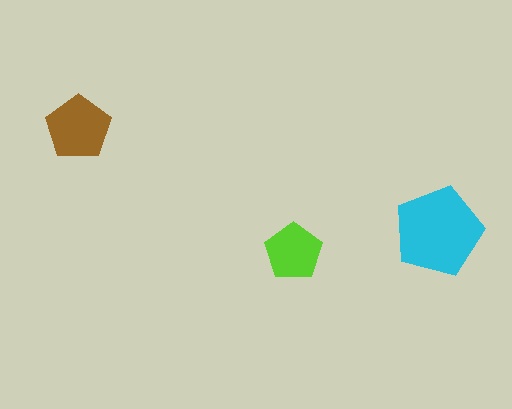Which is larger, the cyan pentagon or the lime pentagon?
The cyan one.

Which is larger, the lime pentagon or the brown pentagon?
The brown one.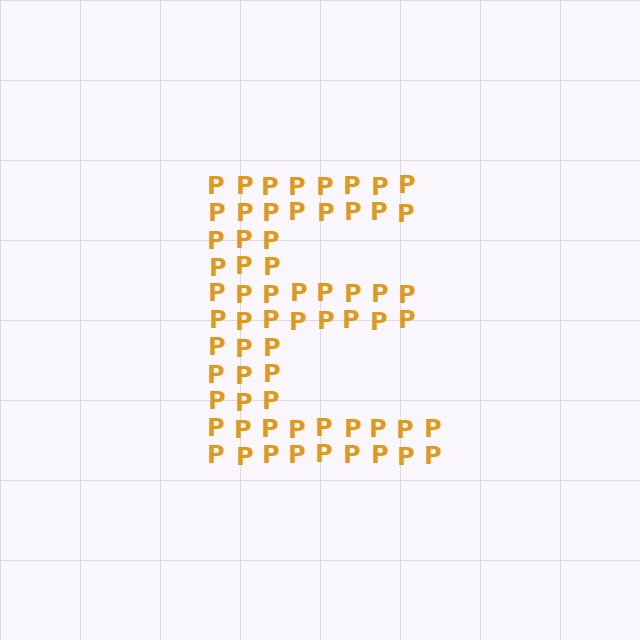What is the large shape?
The large shape is the letter E.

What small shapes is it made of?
It is made of small letter P's.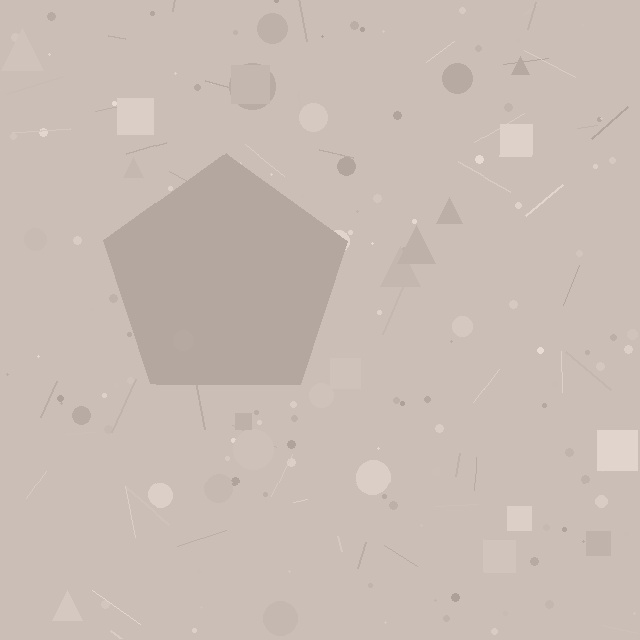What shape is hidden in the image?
A pentagon is hidden in the image.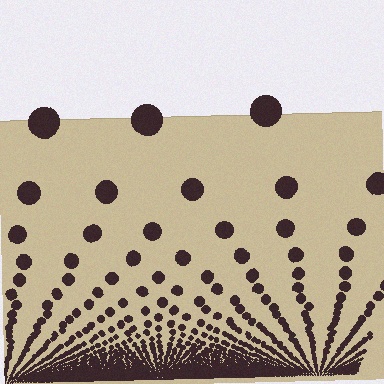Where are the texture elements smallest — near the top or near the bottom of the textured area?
Near the bottom.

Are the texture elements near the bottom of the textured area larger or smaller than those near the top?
Smaller. The gradient is inverted — elements near the bottom are smaller and denser.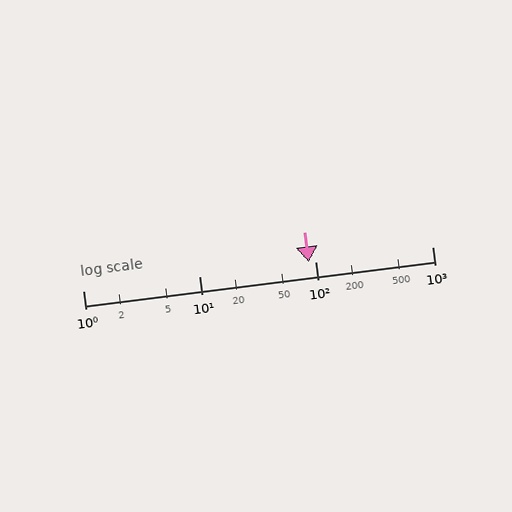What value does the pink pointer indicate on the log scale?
The pointer indicates approximately 87.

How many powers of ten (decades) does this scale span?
The scale spans 3 decades, from 1 to 1000.